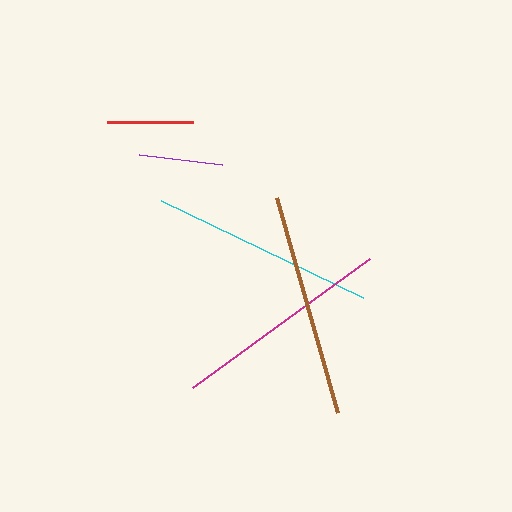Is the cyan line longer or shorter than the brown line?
The cyan line is longer than the brown line.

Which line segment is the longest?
The cyan line is the longest at approximately 225 pixels.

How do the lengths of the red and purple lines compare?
The red and purple lines are approximately the same length.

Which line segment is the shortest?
The purple line is the shortest at approximately 84 pixels.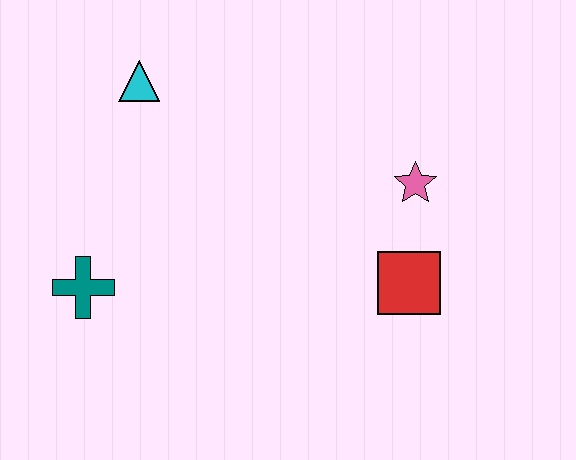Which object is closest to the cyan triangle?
The teal cross is closest to the cyan triangle.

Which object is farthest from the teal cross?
The pink star is farthest from the teal cross.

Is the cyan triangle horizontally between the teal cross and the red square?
Yes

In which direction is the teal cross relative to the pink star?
The teal cross is to the left of the pink star.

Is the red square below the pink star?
Yes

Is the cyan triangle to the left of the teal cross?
No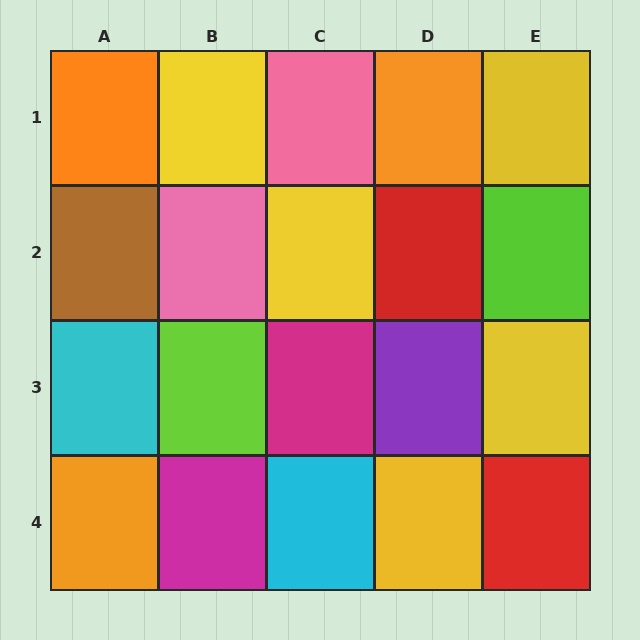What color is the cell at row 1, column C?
Pink.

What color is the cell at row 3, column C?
Magenta.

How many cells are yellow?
5 cells are yellow.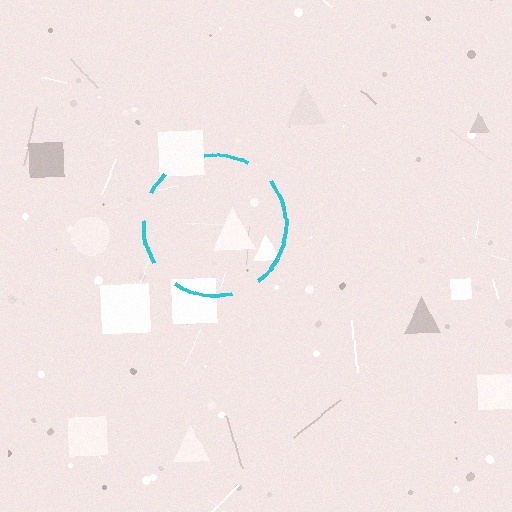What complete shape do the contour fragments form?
The contour fragments form a circle.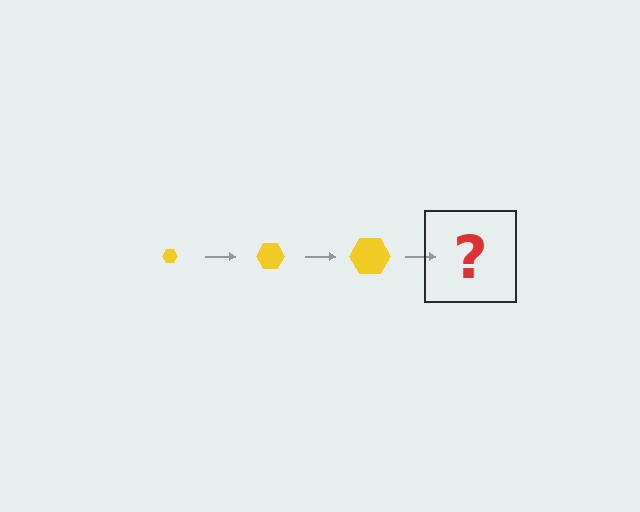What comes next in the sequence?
The next element should be a yellow hexagon, larger than the previous one.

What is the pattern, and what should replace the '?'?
The pattern is that the hexagon gets progressively larger each step. The '?' should be a yellow hexagon, larger than the previous one.